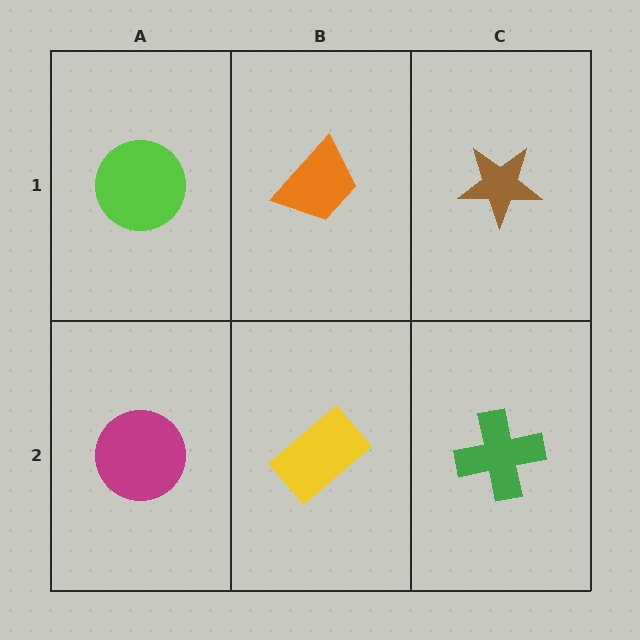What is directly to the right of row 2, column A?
A yellow rectangle.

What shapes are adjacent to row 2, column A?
A lime circle (row 1, column A), a yellow rectangle (row 2, column B).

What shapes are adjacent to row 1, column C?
A green cross (row 2, column C), an orange trapezoid (row 1, column B).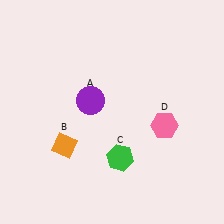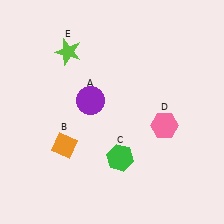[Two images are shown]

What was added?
A lime star (E) was added in Image 2.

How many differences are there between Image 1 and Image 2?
There is 1 difference between the two images.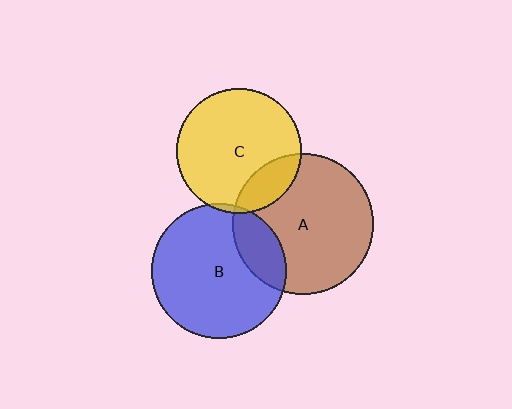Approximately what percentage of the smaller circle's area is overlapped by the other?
Approximately 5%.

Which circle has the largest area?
Circle A (brown).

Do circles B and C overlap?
Yes.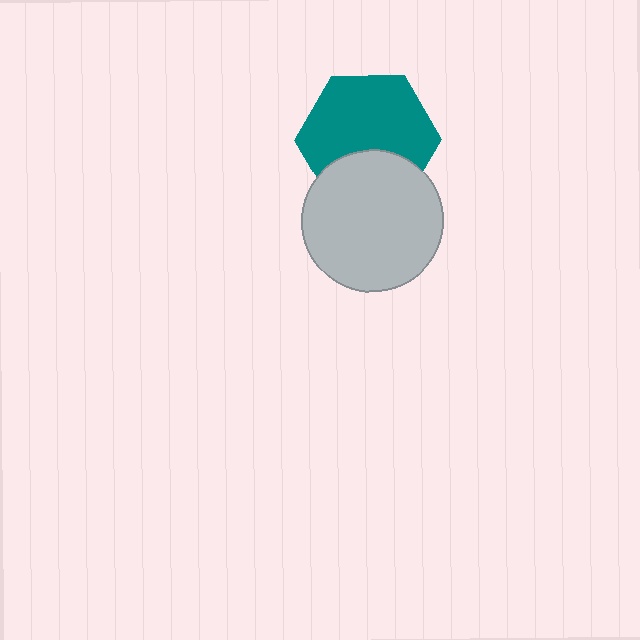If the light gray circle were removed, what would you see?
You would see the complete teal hexagon.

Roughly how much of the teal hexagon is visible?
Most of it is visible (roughly 69%).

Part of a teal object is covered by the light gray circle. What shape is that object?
It is a hexagon.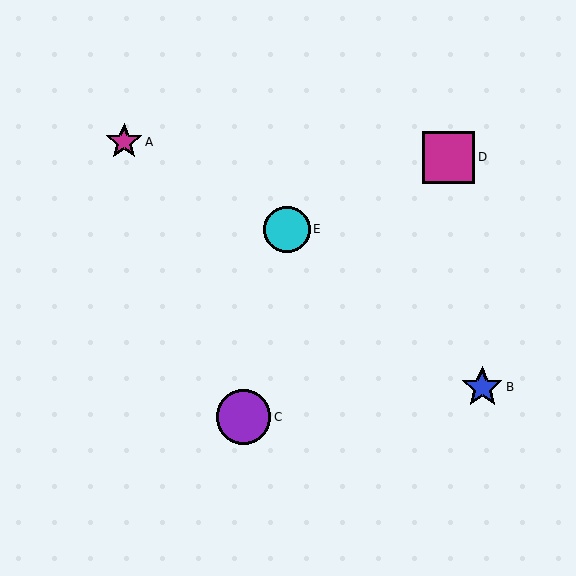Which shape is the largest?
The purple circle (labeled C) is the largest.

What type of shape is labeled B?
Shape B is a blue star.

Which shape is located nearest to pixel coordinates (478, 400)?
The blue star (labeled B) at (482, 387) is nearest to that location.